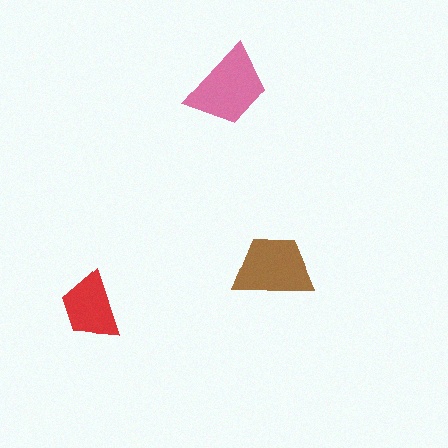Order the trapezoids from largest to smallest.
the pink one, the brown one, the red one.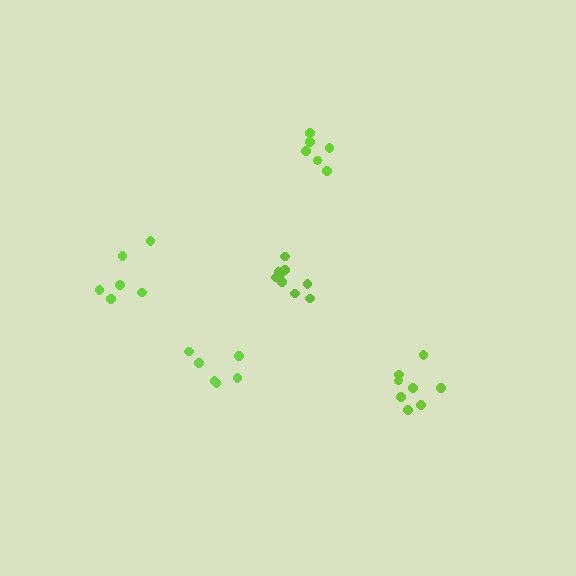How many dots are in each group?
Group 1: 9 dots, Group 2: 6 dots, Group 3: 6 dots, Group 4: 6 dots, Group 5: 8 dots (35 total).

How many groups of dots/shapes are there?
There are 5 groups.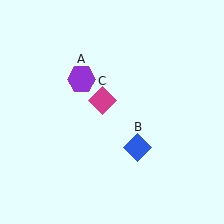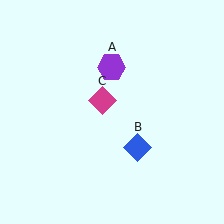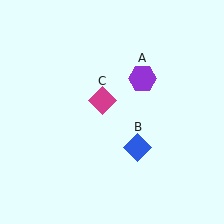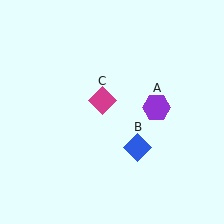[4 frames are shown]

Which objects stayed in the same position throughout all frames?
Blue diamond (object B) and magenta diamond (object C) remained stationary.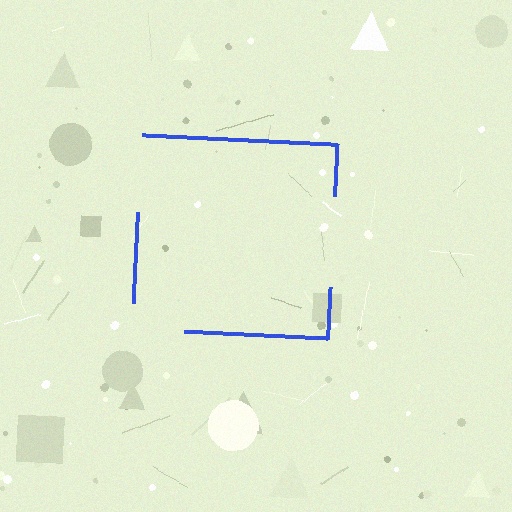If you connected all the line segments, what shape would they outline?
They would outline a square.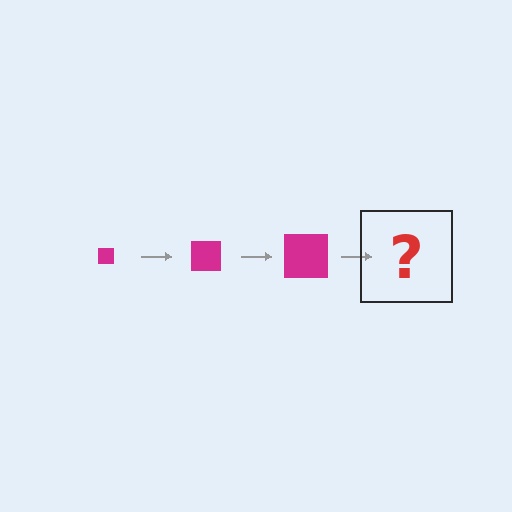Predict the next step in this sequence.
The next step is a magenta square, larger than the previous one.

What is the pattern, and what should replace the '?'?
The pattern is that the square gets progressively larger each step. The '?' should be a magenta square, larger than the previous one.